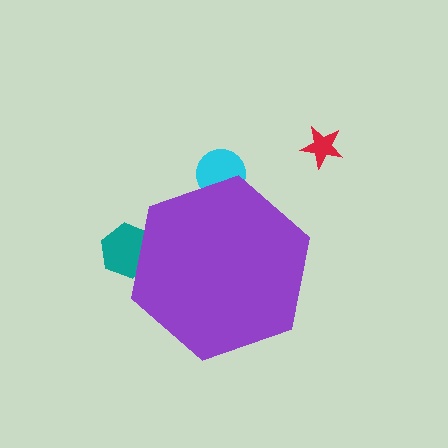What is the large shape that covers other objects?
A purple hexagon.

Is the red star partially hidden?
No, the red star is fully visible.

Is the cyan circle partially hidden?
Yes, the cyan circle is partially hidden behind the purple hexagon.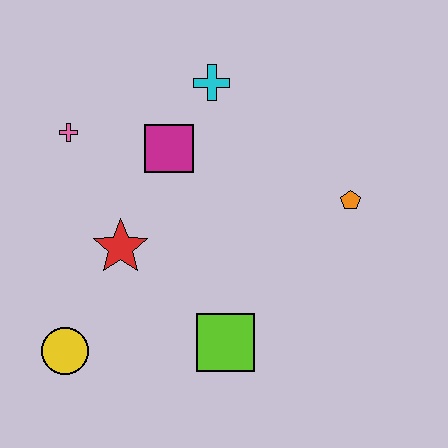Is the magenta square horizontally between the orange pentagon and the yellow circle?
Yes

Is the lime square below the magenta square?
Yes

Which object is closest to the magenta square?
The cyan cross is closest to the magenta square.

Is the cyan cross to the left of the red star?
No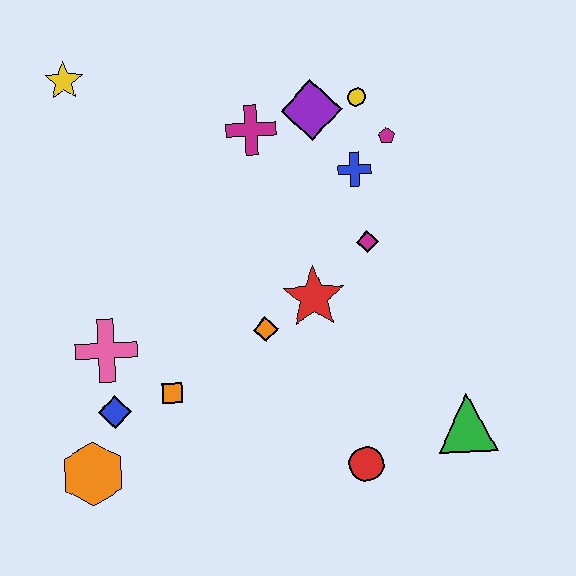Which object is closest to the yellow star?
The magenta cross is closest to the yellow star.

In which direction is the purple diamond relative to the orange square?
The purple diamond is above the orange square.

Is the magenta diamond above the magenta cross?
No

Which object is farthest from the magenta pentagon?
The orange hexagon is farthest from the magenta pentagon.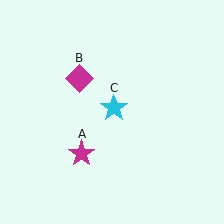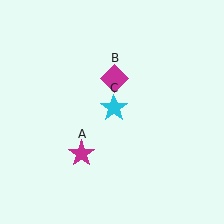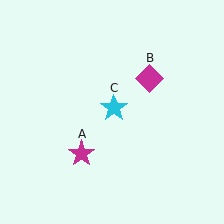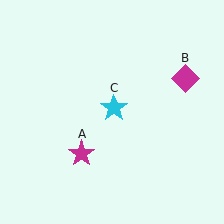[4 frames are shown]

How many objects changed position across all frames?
1 object changed position: magenta diamond (object B).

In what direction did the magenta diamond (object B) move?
The magenta diamond (object B) moved right.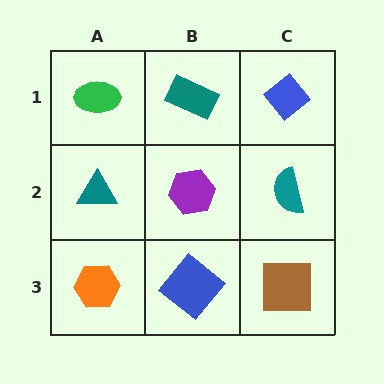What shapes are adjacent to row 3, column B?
A purple hexagon (row 2, column B), an orange hexagon (row 3, column A), a brown square (row 3, column C).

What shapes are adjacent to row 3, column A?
A teal triangle (row 2, column A), a blue diamond (row 3, column B).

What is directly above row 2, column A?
A green ellipse.